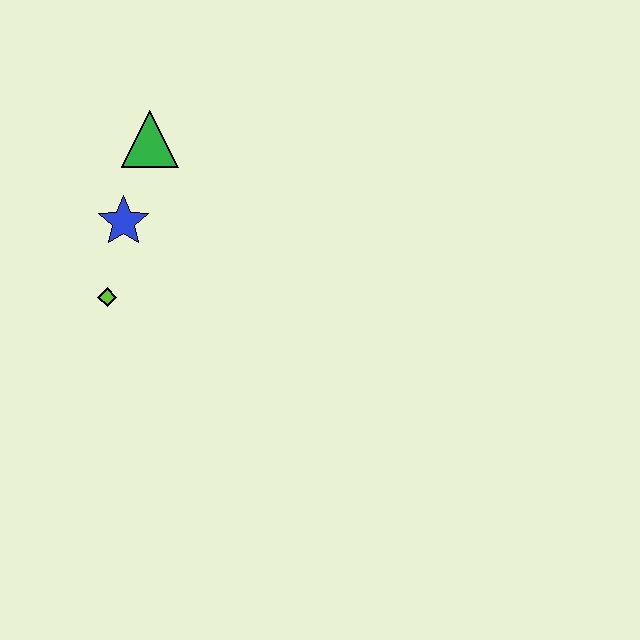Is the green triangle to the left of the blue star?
No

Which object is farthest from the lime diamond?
The green triangle is farthest from the lime diamond.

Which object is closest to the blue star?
The lime diamond is closest to the blue star.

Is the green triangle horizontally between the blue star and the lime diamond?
No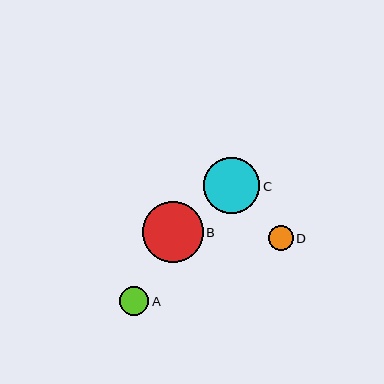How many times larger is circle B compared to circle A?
Circle B is approximately 2.1 times the size of circle A.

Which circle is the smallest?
Circle D is the smallest with a size of approximately 25 pixels.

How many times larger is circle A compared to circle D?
Circle A is approximately 1.2 times the size of circle D.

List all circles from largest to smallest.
From largest to smallest: B, C, A, D.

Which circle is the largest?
Circle B is the largest with a size of approximately 61 pixels.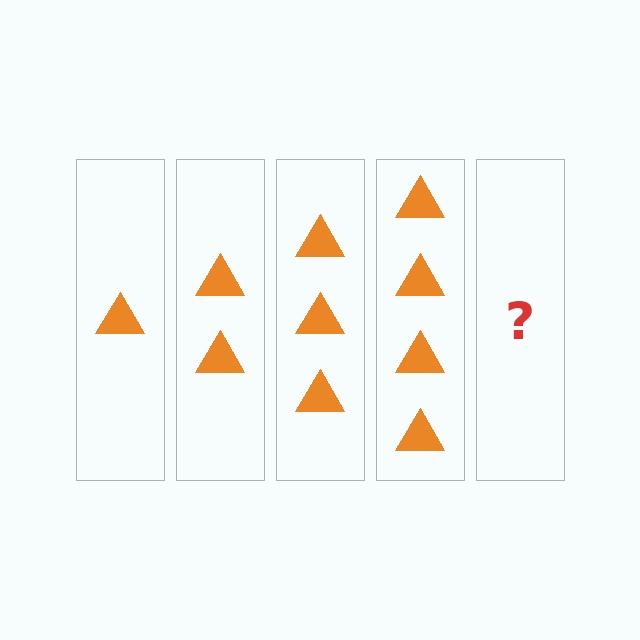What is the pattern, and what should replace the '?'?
The pattern is that each step adds one more triangle. The '?' should be 5 triangles.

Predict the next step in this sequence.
The next step is 5 triangles.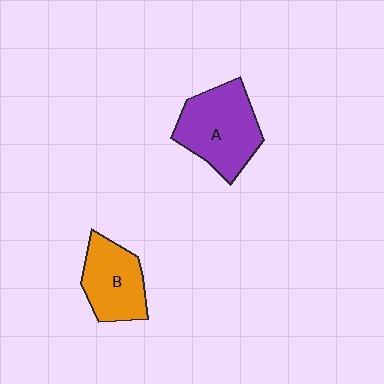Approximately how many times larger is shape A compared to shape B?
Approximately 1.3 times.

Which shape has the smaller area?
Shape B (orange).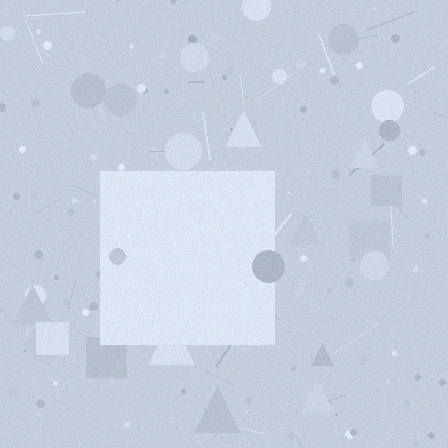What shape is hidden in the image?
A square is hidden in the image.